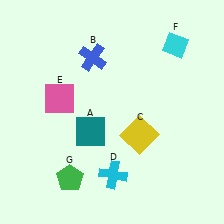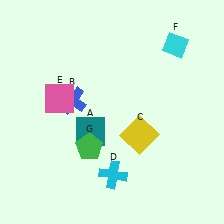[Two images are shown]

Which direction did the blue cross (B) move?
The blue cross (B) moved down.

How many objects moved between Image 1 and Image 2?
2 objects moved between the two images.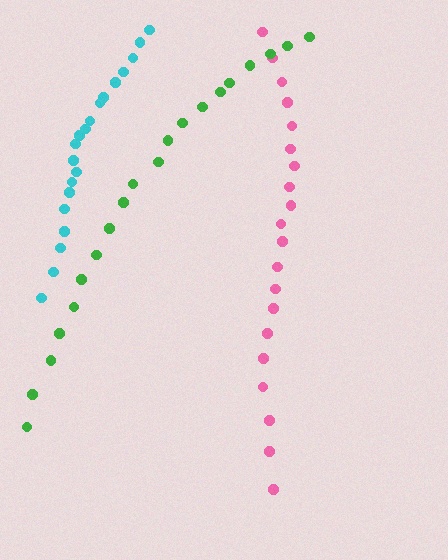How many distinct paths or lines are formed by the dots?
There are 3 distinct paths.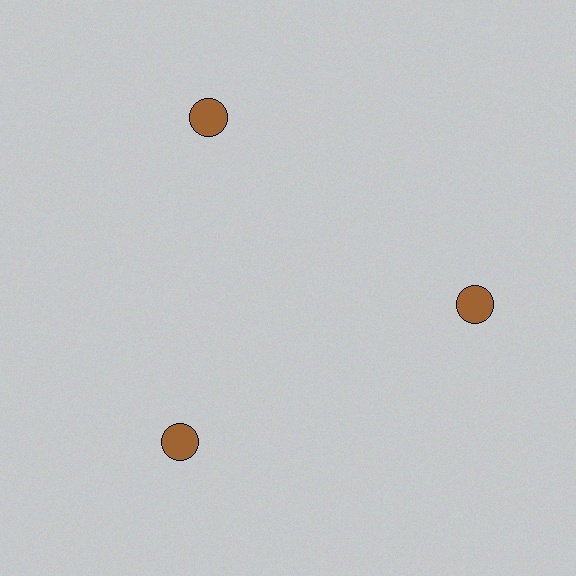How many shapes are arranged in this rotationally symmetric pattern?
There are 3 shapes, arranged in 3 groups of 1.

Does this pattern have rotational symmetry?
Yes, this pattern has 3-fold rotational symmetry. It looks the same after rotating 120 degrees around the center.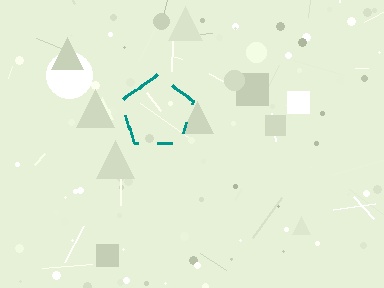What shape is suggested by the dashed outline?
The dashed outline suggests a pentagon.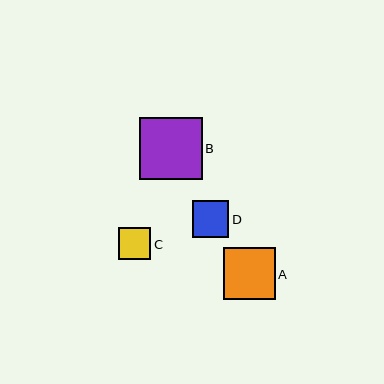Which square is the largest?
Square B is the largest with a size of approximately 63 pixels.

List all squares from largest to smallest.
From largest to smallest: B, A, D, C.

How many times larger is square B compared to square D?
Square B is approximately 1.7 times the size of square D.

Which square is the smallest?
Square C is the smallest with a size of approximately 32 pixels.